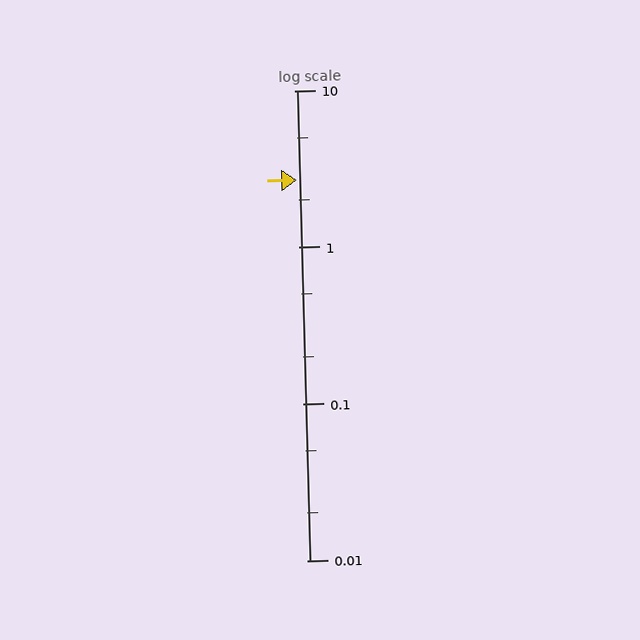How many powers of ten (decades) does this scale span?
The scale spans 3 decades, from 0.01 to 10.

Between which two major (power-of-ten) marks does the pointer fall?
The pointer is between 1 and 10.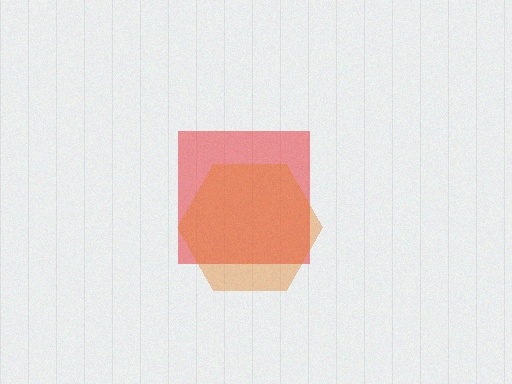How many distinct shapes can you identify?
There are 2 distinct shapes: a red square, an orange hexagon.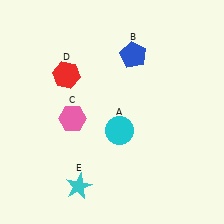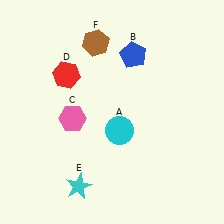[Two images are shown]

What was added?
A brown hexagon (F) was added in Image 2.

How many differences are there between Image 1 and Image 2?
There is 1 difference between the two images.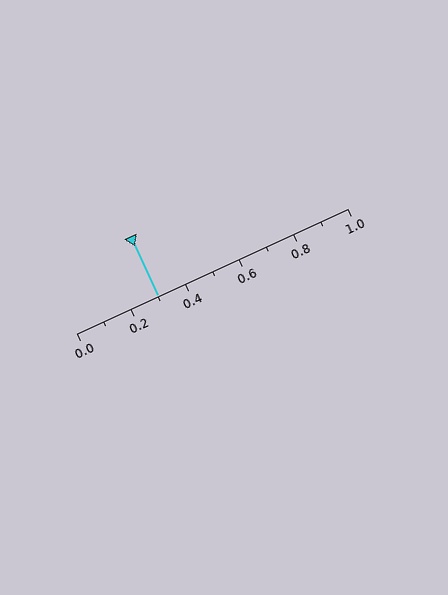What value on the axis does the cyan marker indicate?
The marker indicates approximately 0.3.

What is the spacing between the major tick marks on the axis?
The major ticks are spaced 0.2 apart.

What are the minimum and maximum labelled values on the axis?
The axis runs from 0.0 to 1.0.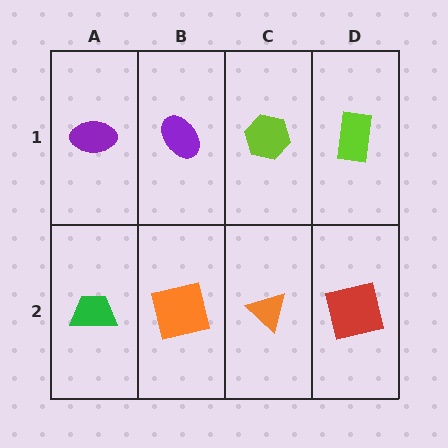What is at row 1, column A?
A purple ellipse.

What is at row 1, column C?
A lime hexagon.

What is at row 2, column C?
An orange triangle.